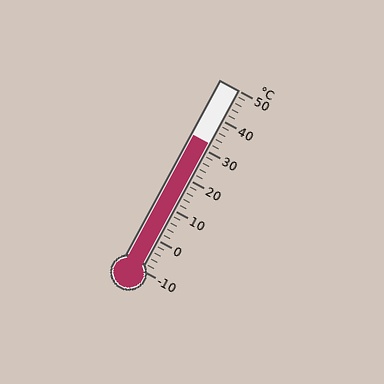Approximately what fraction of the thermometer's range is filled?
The thermometer is filled to approximately 70% of its range.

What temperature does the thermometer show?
The thermometer shows approximately 32°C.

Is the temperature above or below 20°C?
The temperature is above 20°C.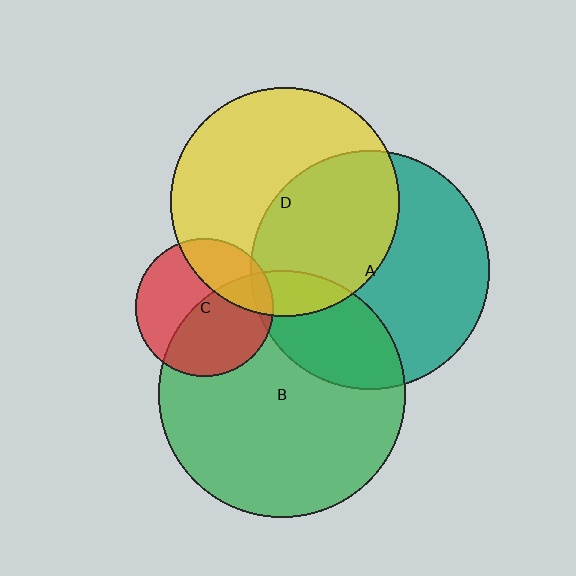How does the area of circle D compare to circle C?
Approximately 2.7 times.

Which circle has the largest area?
Circle B (green).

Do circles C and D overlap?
Yes.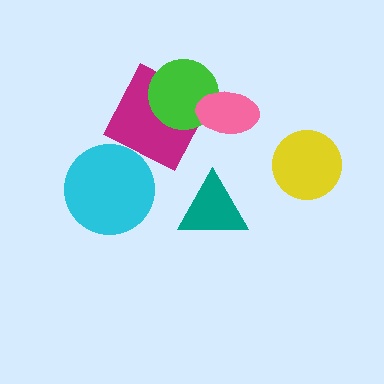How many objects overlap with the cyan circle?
0 objects overlap with the cyan circle.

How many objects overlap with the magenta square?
1 object overlaps with the magenta square.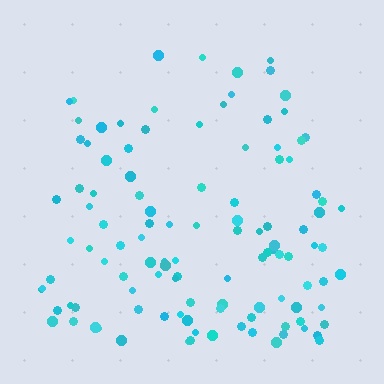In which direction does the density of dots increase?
From top to bottom, with the bottom side densest.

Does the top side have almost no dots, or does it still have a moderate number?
Still a moderate number, just noticeably fewer than the bottom.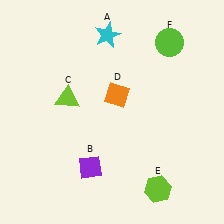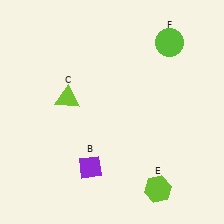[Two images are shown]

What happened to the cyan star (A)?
The cyan star (A) was removed in Image 2. It was in the top-left area of Image 1.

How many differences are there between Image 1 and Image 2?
There are 2 differences between the two images.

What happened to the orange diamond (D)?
The orange diamond (D) was removed in Image 2. It was in the top-right area of Image 1.